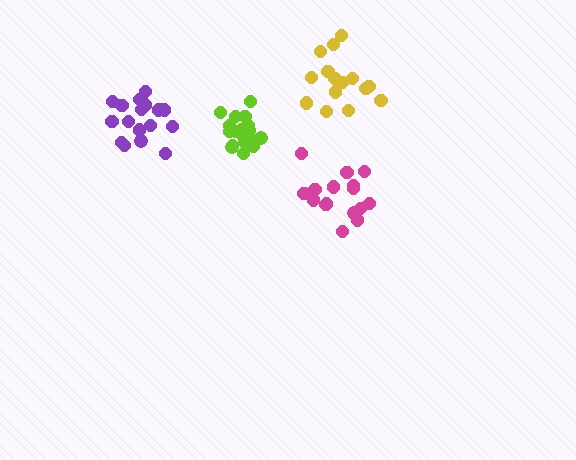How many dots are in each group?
Group 1: 15 dots, Group 2: 18 dots, Group 3: 16 dots, Group 4: 20 dots (69 total).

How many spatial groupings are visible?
There are 4 spatial groupings.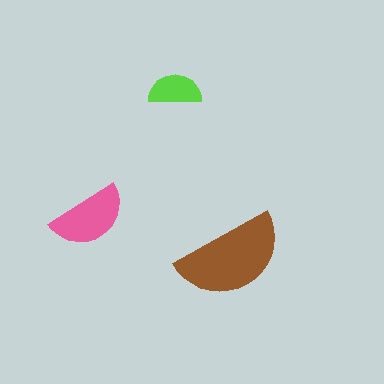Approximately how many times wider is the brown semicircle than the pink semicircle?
About 1.5 times wider.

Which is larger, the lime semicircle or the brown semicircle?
The brown one.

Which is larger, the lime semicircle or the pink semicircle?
The pink one.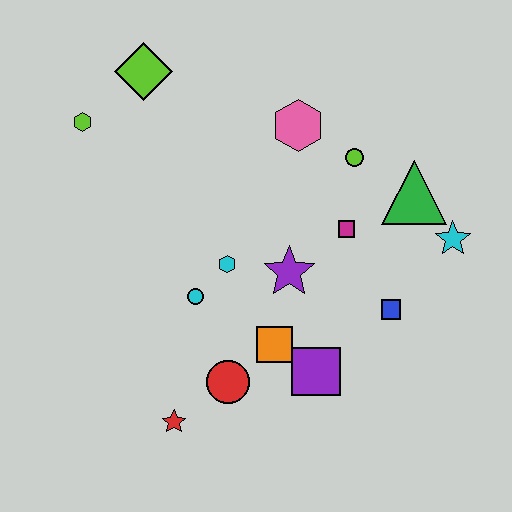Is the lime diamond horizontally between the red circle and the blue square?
No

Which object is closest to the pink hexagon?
The lime circle is closest to the pink hexagon.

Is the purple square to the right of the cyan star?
No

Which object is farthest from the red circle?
The lime diamond is farthest from the red circle.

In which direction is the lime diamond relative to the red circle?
The lime diamond is above the red circle.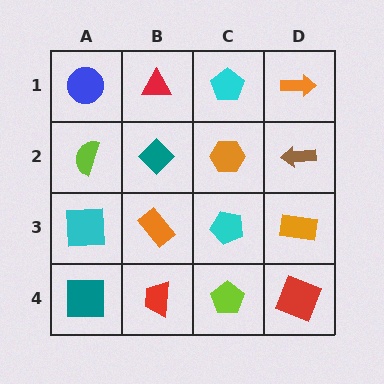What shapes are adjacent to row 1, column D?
A brown arrow (row 2, column D), a cyan pentagon (row 1, column C).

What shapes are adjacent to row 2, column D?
An orange arrow (row 1, column D), an orange rectangle (row 3, column D), an orange hexagon (row 2, column C).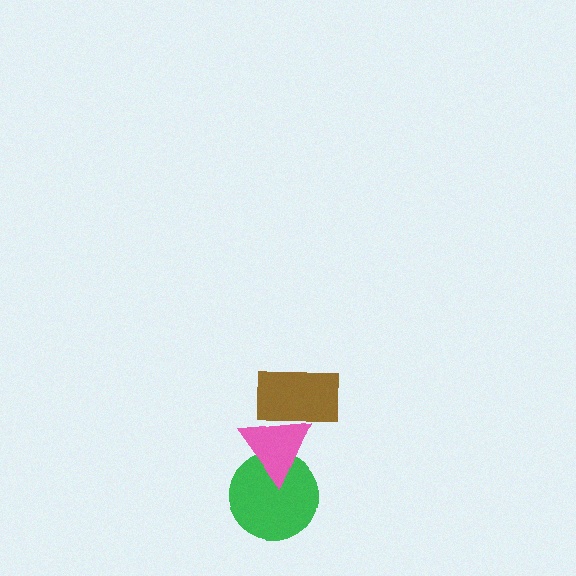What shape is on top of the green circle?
The pink triangle is on top of the green circle.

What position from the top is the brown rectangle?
The brown rectangle is 1st from the top.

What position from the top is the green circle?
The green circle is 3rd from the top.